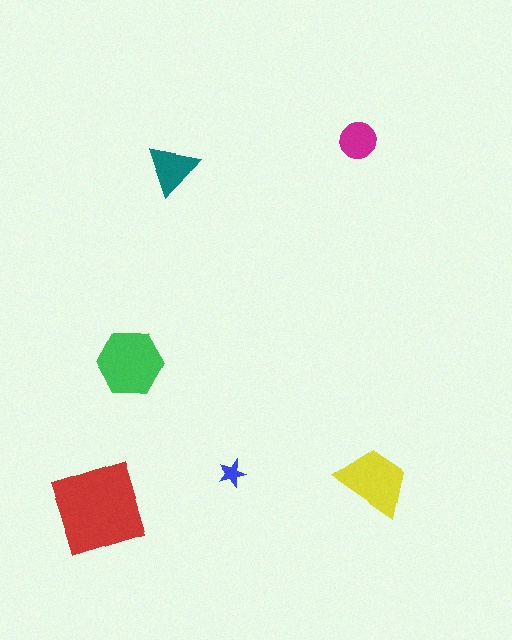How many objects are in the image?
There are 6 objects in the image.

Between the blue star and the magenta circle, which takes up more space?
The magenta circle.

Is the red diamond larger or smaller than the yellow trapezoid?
Larger.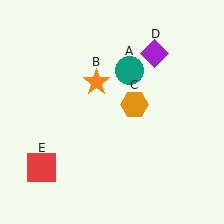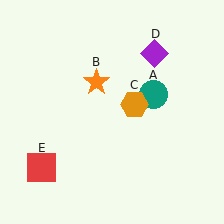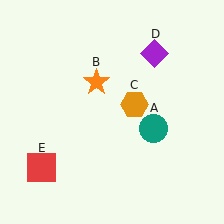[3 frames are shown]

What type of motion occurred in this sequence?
The teal circle (object A) rotated clockwise around the center of the scene.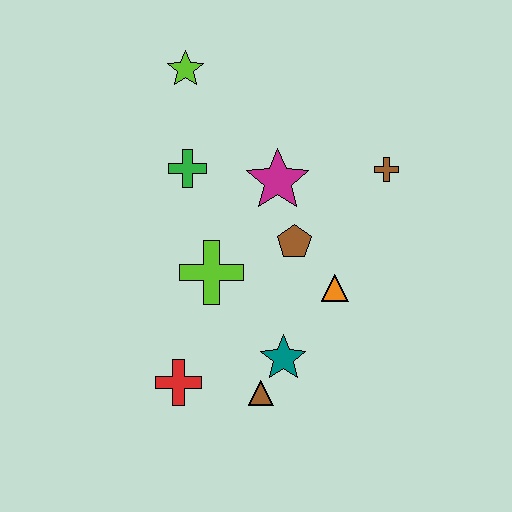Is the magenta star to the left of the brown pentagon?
Yes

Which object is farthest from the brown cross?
The red cross is farthest from the brown cross.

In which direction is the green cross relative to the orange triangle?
The green cross is to the left of the orange triangle.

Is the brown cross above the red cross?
Yes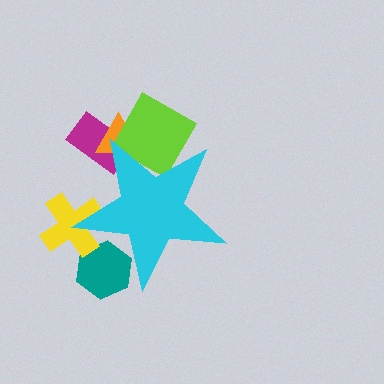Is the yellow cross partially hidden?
Yes, the yellow cross is partially hidden behind the cyan star.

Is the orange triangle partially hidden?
Yes, the orange triangle is partially hidden behind the cyan star.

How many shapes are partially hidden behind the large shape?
6 shapes are partially hidden.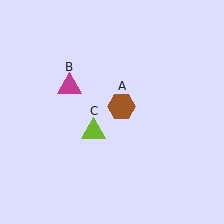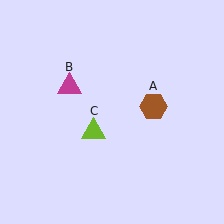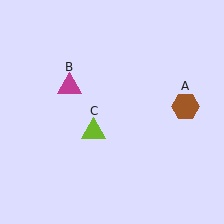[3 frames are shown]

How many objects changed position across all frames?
1 object changed position: brown hexagon (object A).